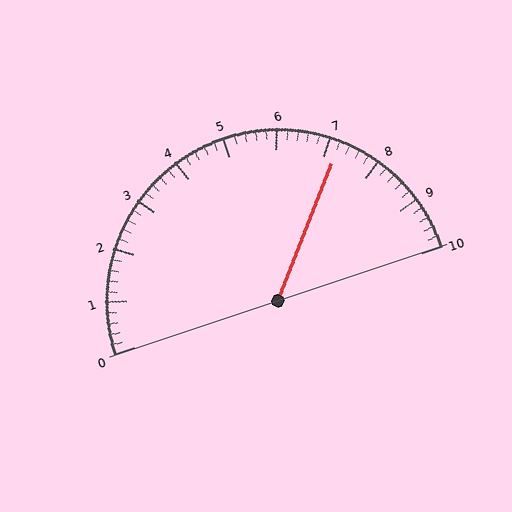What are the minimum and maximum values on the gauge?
The gauge ranges from 0 to 10.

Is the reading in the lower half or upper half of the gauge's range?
The reading is in the upper half of the range (0 to 10).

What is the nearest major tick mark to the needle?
The nearest major tick mark is 7.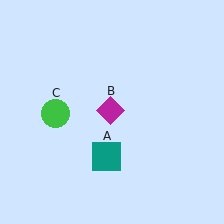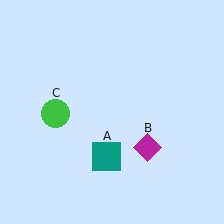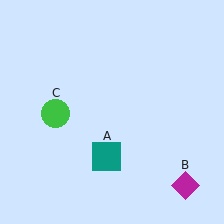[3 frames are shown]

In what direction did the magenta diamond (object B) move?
The magenta diamond (object B) moved down and to the right.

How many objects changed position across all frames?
1 object changed position: magenta diamond (object B).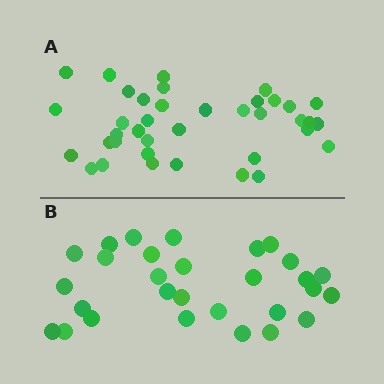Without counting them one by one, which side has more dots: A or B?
Region A (the top region) has more dots.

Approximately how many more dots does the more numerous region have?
Region A has roughly 8 or so more dots than region B.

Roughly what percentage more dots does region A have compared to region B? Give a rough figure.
About 30% more.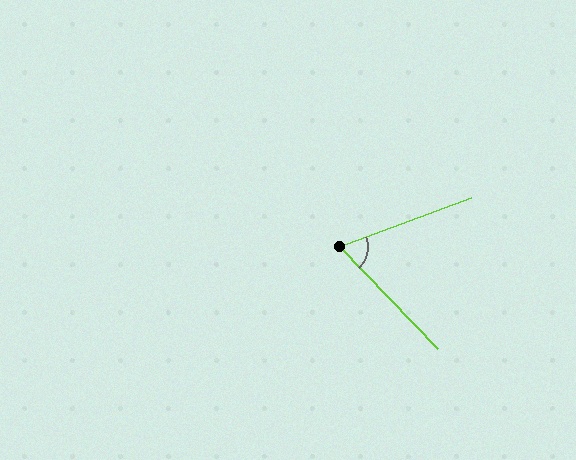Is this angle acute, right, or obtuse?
It is acute.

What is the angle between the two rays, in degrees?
Approximately 66 degrees.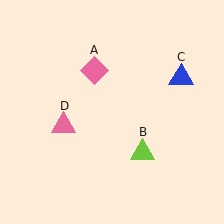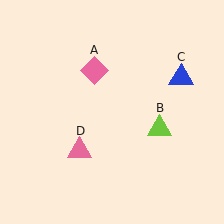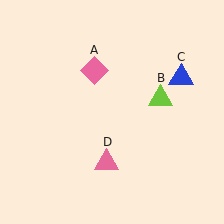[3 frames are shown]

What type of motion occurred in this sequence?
The lime triangle (object B), pink triangle (object D) rotated counterclockwise around the center of the scene.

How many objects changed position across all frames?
2 objects changed position: lime triangle (object B), pink triangle (object D).